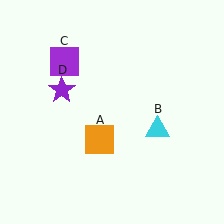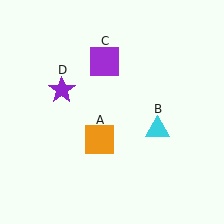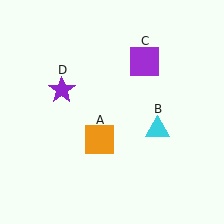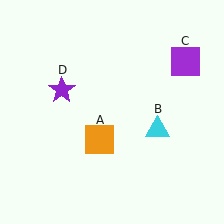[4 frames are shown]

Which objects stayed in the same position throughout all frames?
Orange square (object A) and cyan triangle (object B) and purple star (object D) remained stationary.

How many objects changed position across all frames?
1 object changed position: purple square (object C).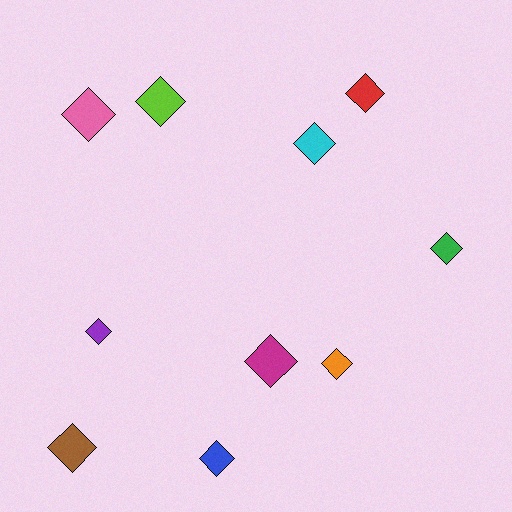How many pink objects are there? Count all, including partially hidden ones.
There is 1 pink object.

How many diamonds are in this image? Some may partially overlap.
There are 10 diamonds.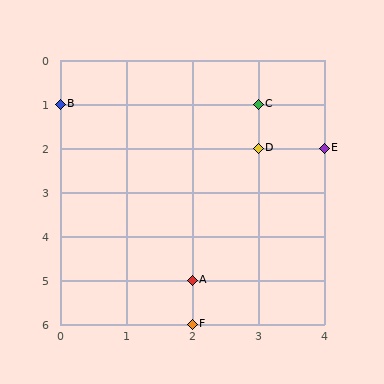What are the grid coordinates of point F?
Point F is at grid coordinates (2, 6).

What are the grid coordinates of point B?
Point B is at grid coordinates (0, 1).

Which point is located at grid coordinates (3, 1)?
Point C is at (3, 1).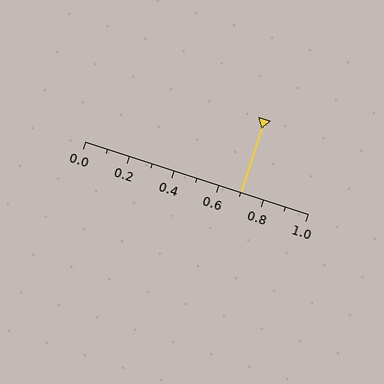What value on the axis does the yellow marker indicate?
The marker indicates approximately 0.7.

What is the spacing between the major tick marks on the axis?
The major ticks are spaced 0.2 apart.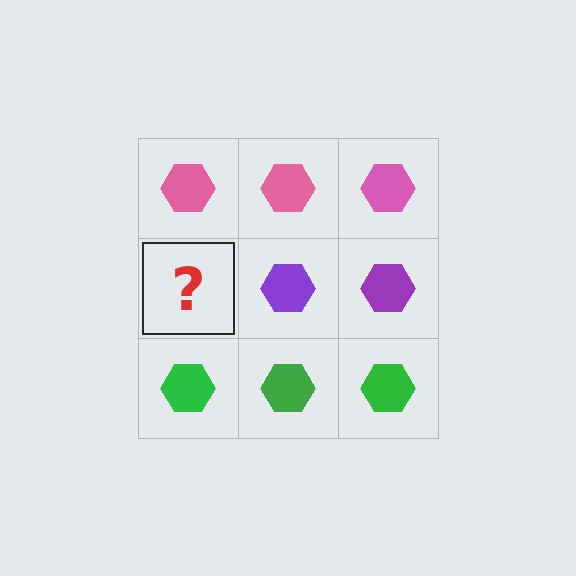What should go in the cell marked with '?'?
The missing cell should contain a purple hexagon.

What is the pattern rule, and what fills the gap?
The rule is that each row has a consistent color. The gap should be filled with a purple hexagon.